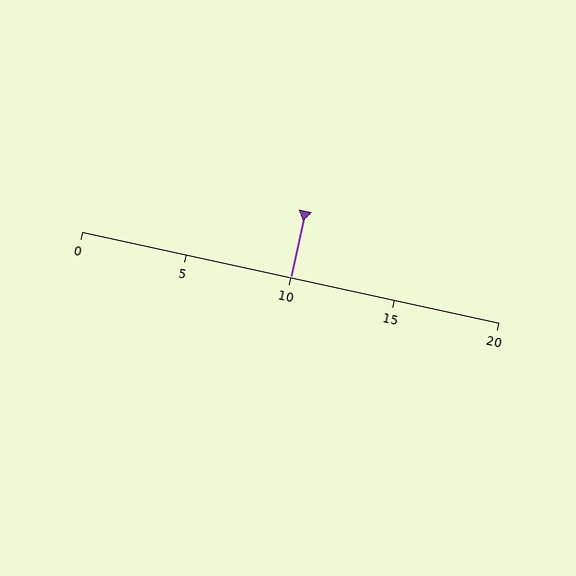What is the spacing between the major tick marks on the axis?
The major ticks are spaced 5 apart.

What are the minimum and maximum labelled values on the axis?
The axis runs from 0 to 20.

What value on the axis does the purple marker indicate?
The marker indicates approximately 10.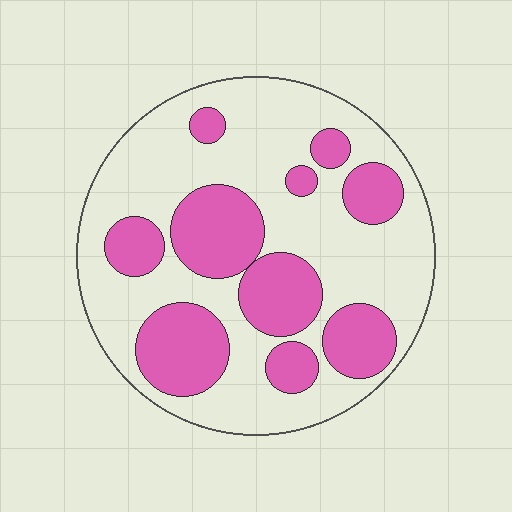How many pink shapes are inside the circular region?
10.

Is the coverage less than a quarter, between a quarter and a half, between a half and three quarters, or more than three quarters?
Between a quarter and a half.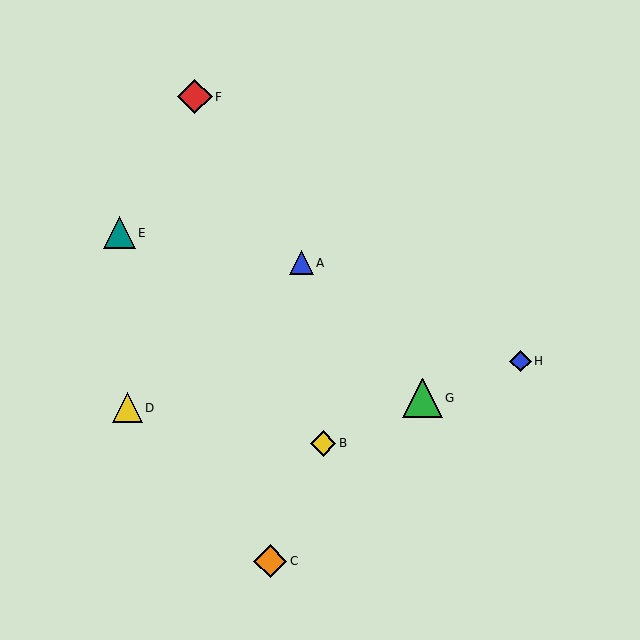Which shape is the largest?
The green triangle (labeled G) is the largest.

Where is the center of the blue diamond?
The center of the blue diamond is at (520, 361).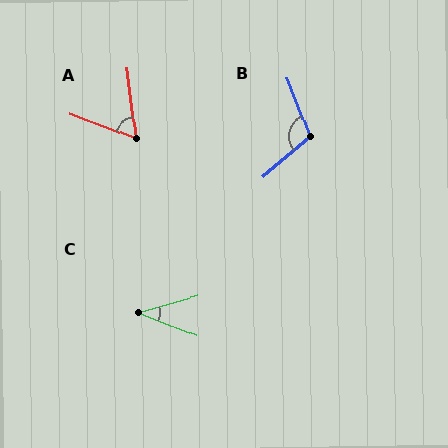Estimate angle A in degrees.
Approximately 61 degrees.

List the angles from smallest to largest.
C (38°), A (61°), B (110°).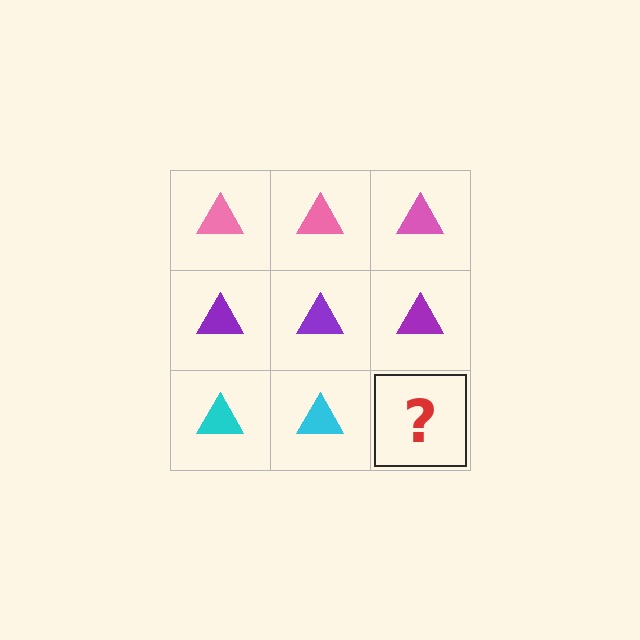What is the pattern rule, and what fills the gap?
The rule is that each row has a consistent color. The gap should be filled with a cyan triangle.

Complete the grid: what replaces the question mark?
The question mark should be replaced with a cyan triangle.